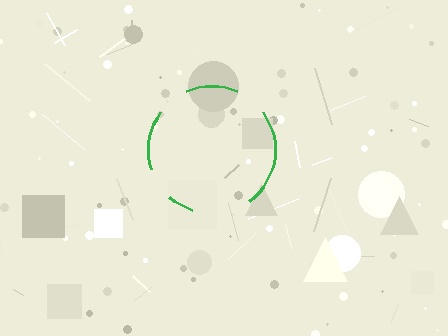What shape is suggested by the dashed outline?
The dashed outline suggests a circle.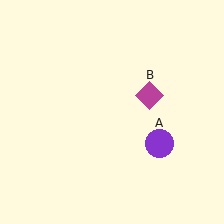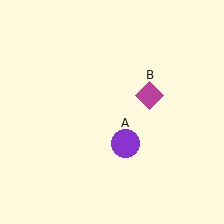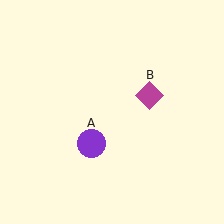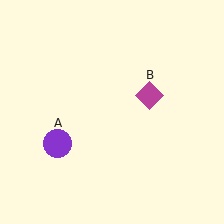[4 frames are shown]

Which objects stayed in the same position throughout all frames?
Magenta diamond (object B) remained stationary.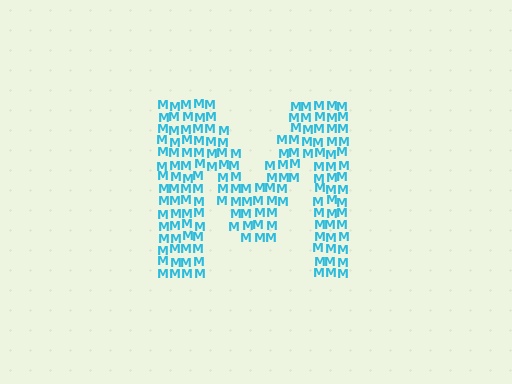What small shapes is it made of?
It is made of small letter M's.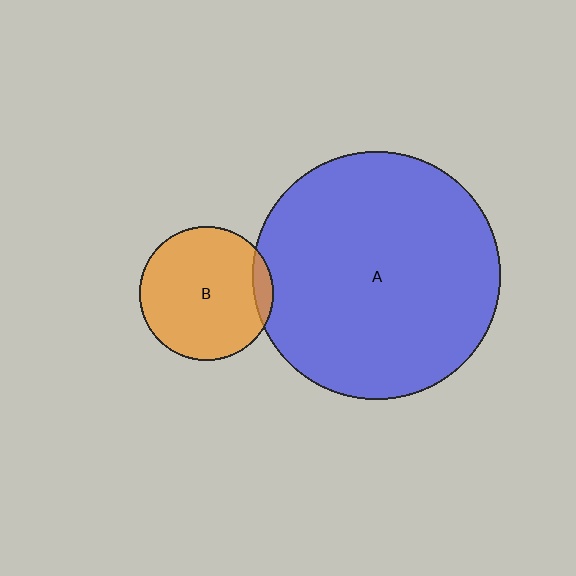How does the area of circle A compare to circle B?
Approximately 3.4 times.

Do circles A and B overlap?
Yes.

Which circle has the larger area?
Circle A (blue).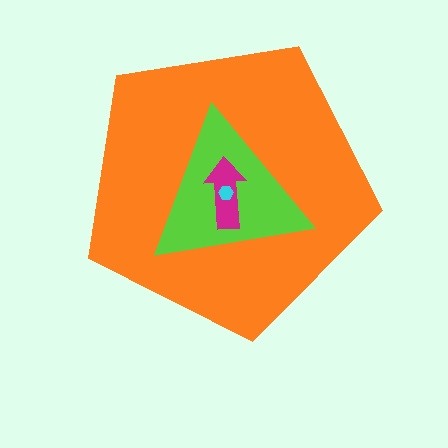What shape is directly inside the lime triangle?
The magenta arrow.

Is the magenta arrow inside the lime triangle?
Yes.